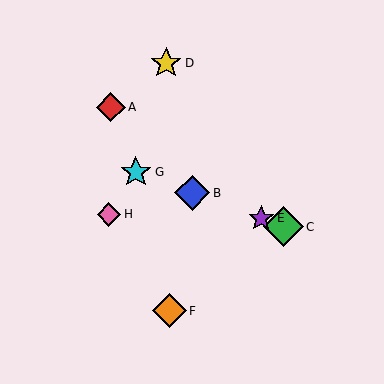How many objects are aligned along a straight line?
4 objects (B, C, E, G) are aligned along a straight line.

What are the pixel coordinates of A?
Object A is at (111, 107).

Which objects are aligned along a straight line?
Objects B, C, E, G are aligned along a straight line.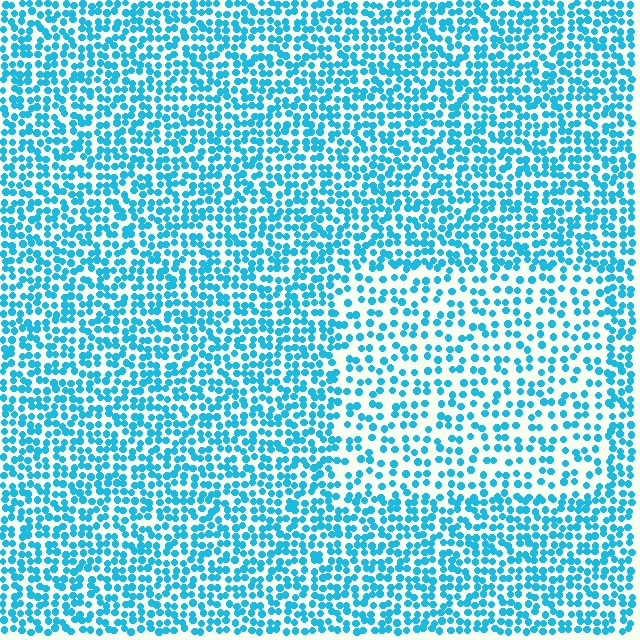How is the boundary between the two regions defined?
The boundary is defined by a change in element density (approximately 1.8x ratio). All elements are the same color, size, and shape.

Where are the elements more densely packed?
The elements are more densely packed outside the rectangle boundary.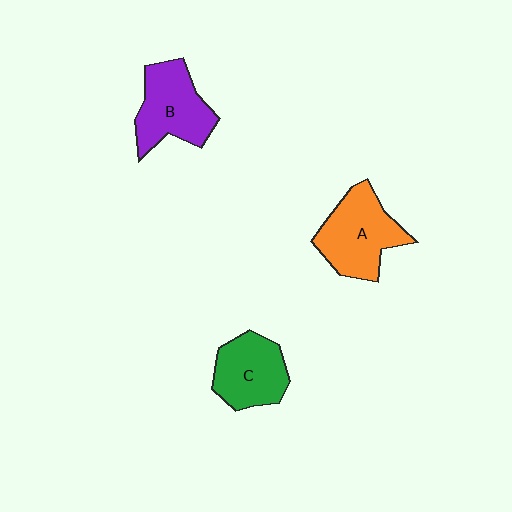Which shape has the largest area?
Shape A (orange).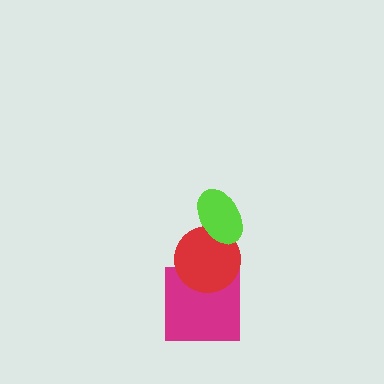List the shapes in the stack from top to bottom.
From top to bottom: the lime ellipse, the red circle, the magenta square.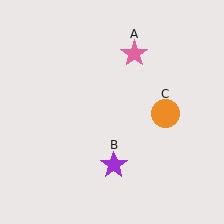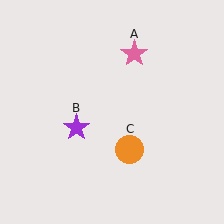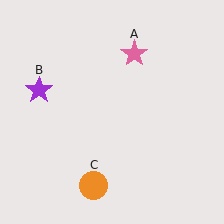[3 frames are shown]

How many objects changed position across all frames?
2 objects changed position: purple star (object B), orange circle (object C).